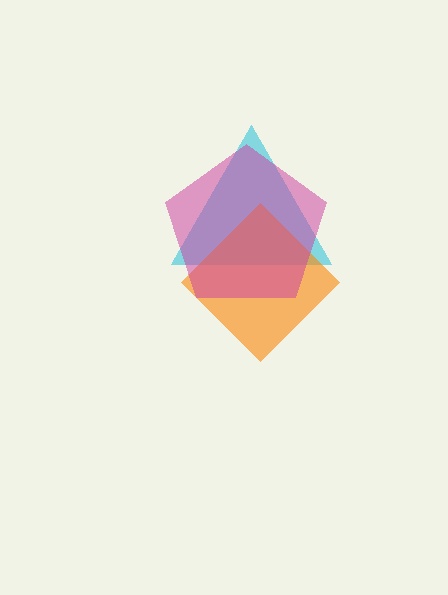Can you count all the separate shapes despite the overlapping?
Yes, there are 3 separate shapes.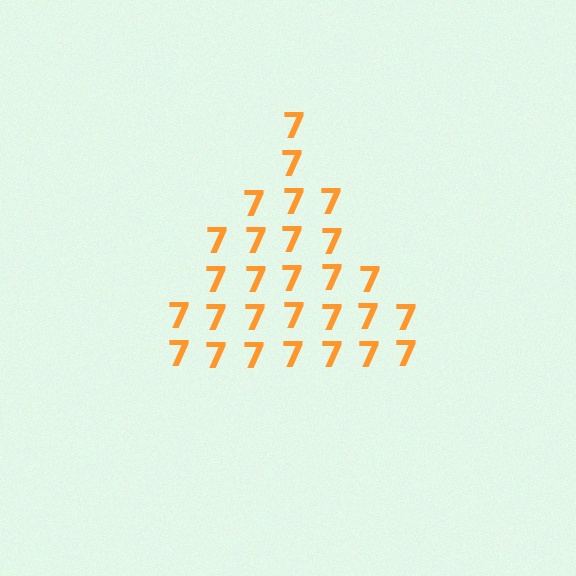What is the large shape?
The large shape is a triangle.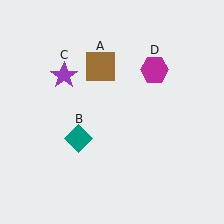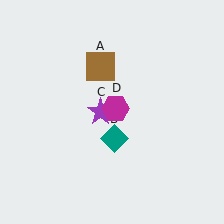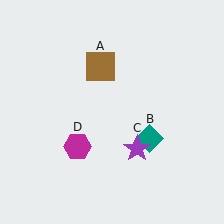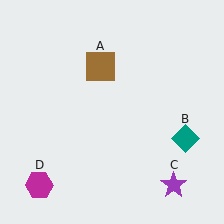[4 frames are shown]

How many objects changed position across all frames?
3 objects changed position: teal diamond (object B), purple star (object C), magenta hexagon (object D).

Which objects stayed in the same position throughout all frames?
Brown square (object A) remained stationary.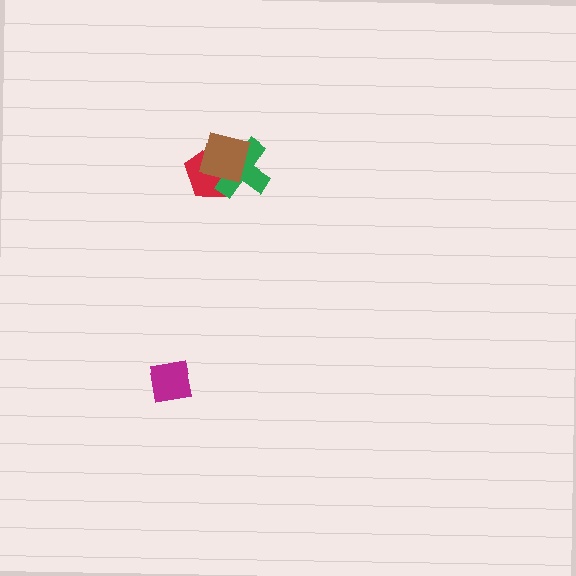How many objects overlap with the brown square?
2 objects overlap with the brown square.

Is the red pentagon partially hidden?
Yes, it is partially covered by another shape.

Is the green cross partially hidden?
Yes, it is partially covered by another shape.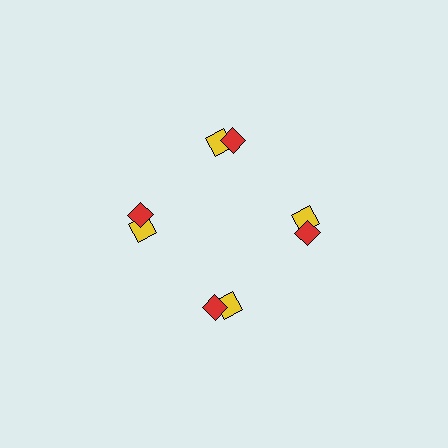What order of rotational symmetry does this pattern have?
This pattern has 4-fold rotational symmetry.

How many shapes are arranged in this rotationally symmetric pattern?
There are 8 shapes, arranged in 4 groups of 2.